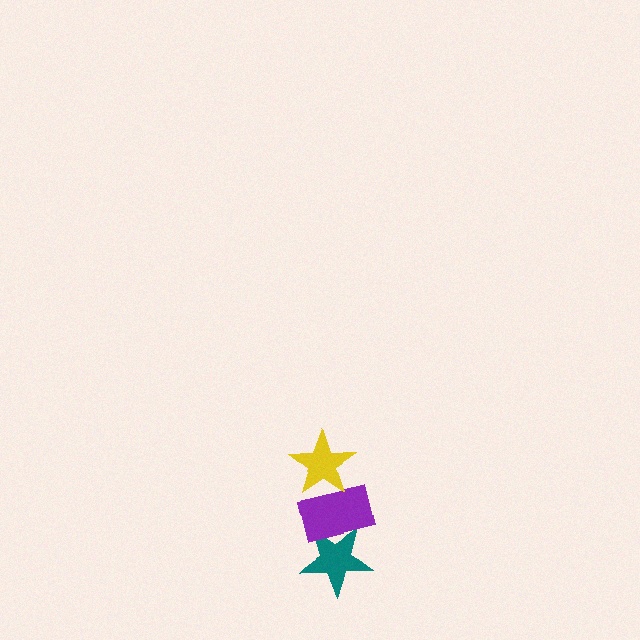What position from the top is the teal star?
The teal star is 3rd from the top.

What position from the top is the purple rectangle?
The purple rectangle is 2nd from the top.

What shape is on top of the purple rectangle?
The yellow star is on top of the purple rectangle.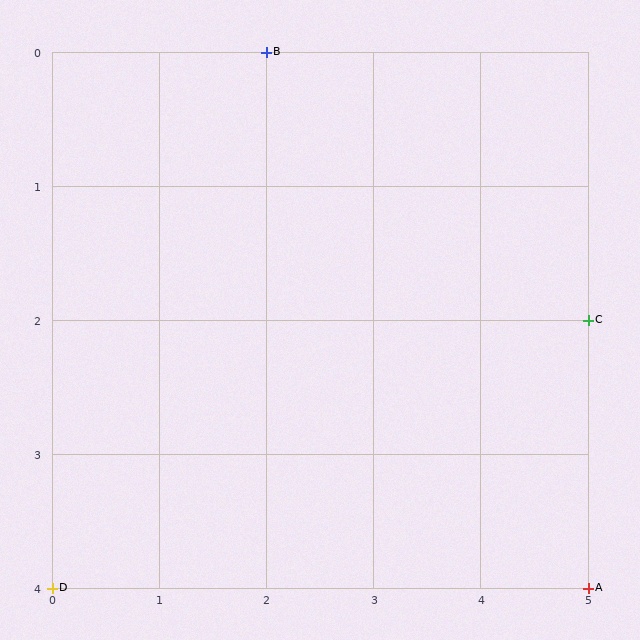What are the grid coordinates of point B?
Point B is at grid coordinates (2, 0).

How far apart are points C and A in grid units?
Points C and A are 2 rows apart.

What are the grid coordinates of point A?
Point A is at grid coordinates (5, 4).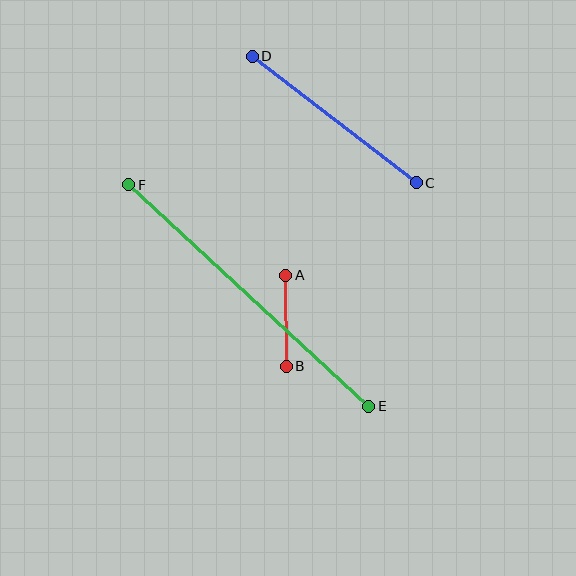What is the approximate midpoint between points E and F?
The midpoint is at approximately (249, 295) pixels.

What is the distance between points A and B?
The distance is approximately 91 pixels.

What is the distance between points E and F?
The distance is approximately 327 pixels.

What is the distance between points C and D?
The distance is approximately 207 pixels.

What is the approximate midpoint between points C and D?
The midpoint is at approximately (334, 120) pixels.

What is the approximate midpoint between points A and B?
The midpoint is at approximately (286, 321) pixels.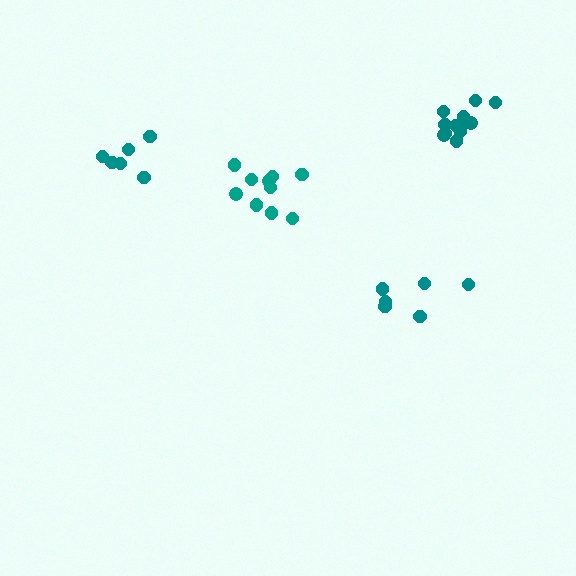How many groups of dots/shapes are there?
There are 4 groups.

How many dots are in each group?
Group 1: 10 dots, Group 2: 12 dots, Group 3: 6 dots, Group 4: 6 dots (34 total).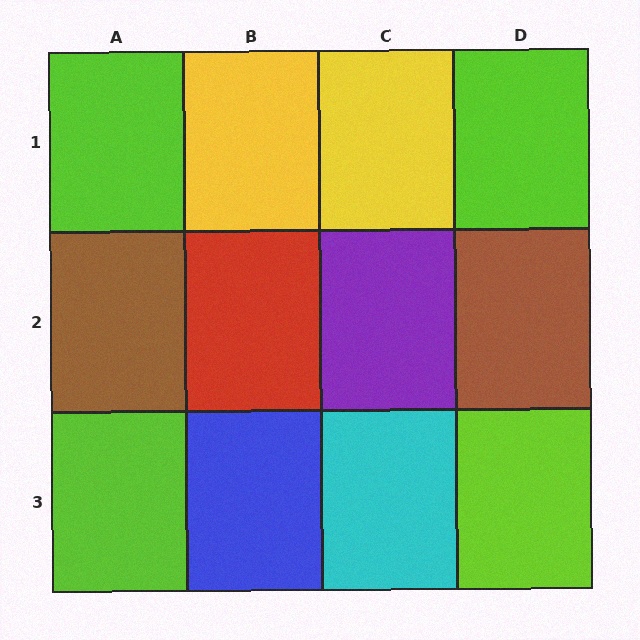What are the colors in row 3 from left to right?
Lime, blue, cyan, lime.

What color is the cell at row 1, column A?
Lime.